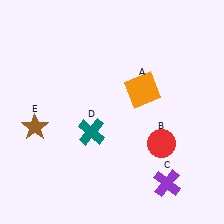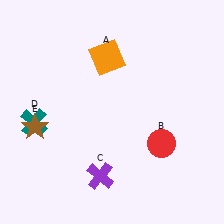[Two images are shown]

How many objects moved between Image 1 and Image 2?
3 objects moved between the two images.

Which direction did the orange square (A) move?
The orange square (A) moved left.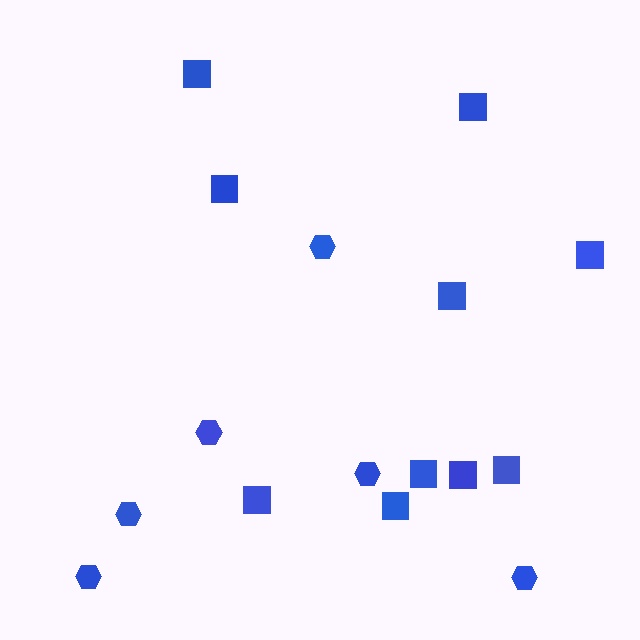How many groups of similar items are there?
There are 2 groups: one group of squares (10) and one group of hexagons (6).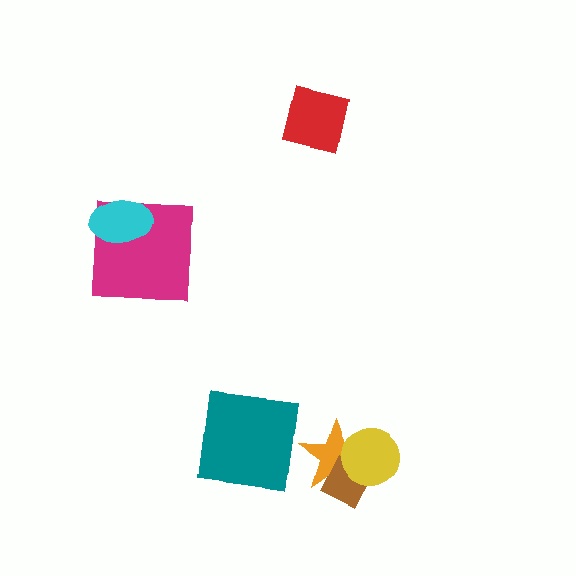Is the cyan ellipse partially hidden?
No, no other shape covers it.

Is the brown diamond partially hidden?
Yes, it is partially covered by another shape.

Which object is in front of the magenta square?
The cyan ellipse is in front of the magenta square.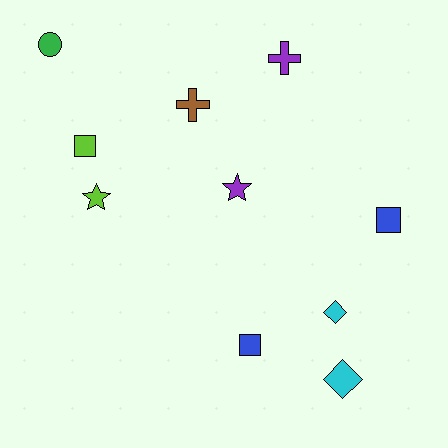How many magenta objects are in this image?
There are no magenta objects.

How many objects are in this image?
There are 10 objects.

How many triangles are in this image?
There are no triangles.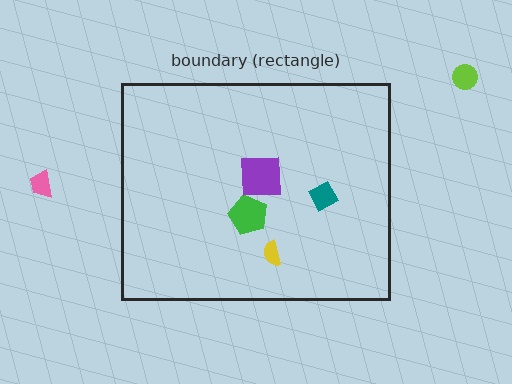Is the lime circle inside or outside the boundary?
Outside.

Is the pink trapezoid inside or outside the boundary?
Outside.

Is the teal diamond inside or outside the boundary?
Inside.